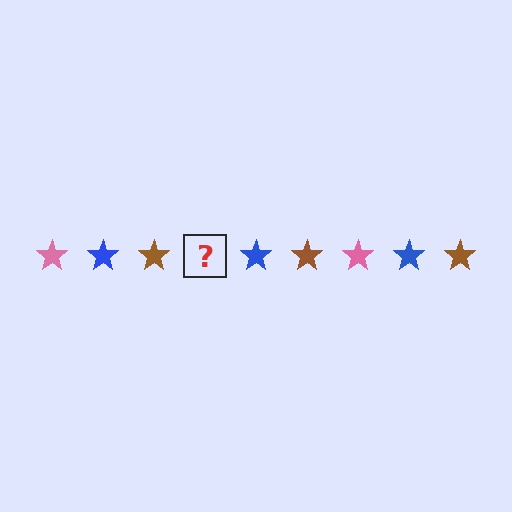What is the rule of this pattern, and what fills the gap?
The rule is that the pattern cycles through pink, blue, brown stars. The gap should be filled with a pink star.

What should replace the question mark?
The question mark should be replaced with a pink star.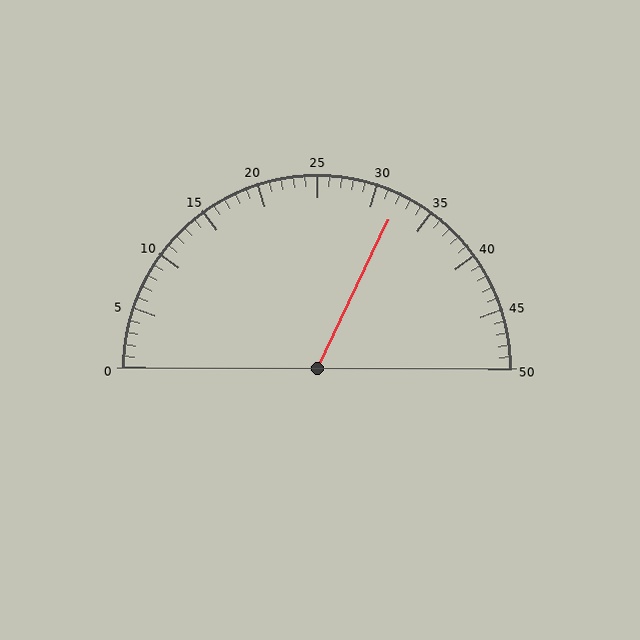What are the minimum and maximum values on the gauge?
The gauge ranges from 0 to 50.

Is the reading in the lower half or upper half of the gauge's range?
The reading is in the upper half of the range (0 to 50).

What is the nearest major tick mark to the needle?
The nearest major tick mark is 30.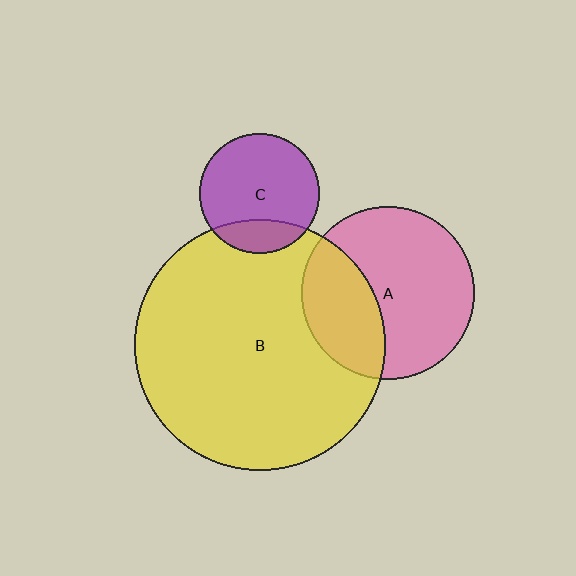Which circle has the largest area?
Circle B (yellow).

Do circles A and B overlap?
Yes.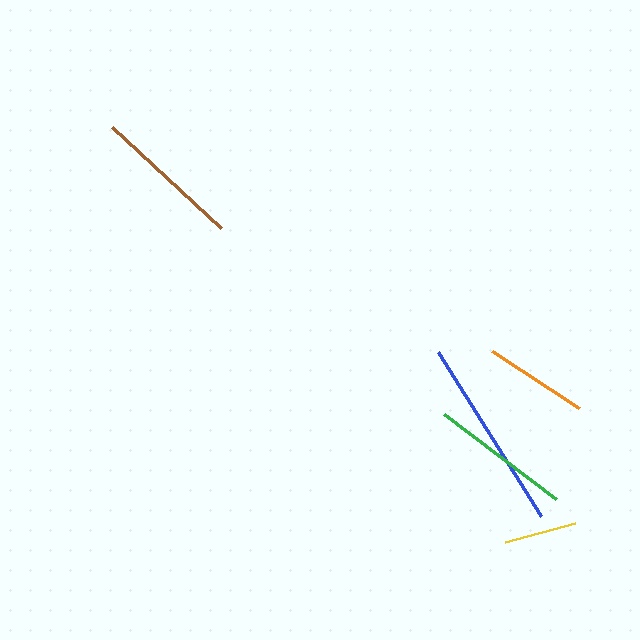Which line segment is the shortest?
The yellow line is the shortest at approximately 72 pixels.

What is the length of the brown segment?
The brown segment is approximately 149 pixels long.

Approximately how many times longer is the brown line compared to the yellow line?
The brown line is approximately 2.1 times the length of the yellow line.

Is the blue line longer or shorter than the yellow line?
The blue line is longer than the yellow line.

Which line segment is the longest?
The blue line is the longest at approximately 194 pixels.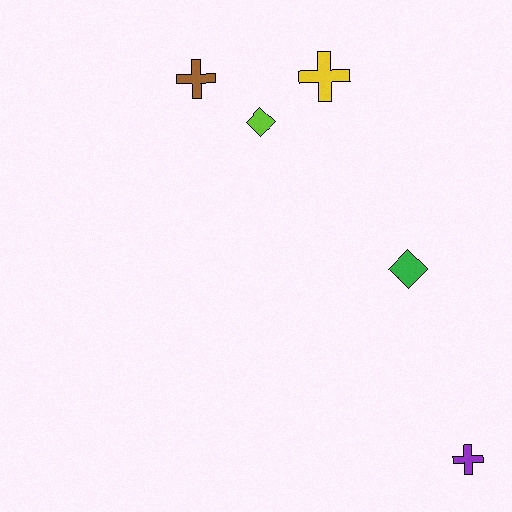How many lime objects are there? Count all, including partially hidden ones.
There is 1 lime object.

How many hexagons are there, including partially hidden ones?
There are no hexagons.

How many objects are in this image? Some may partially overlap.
There are 5 objects.